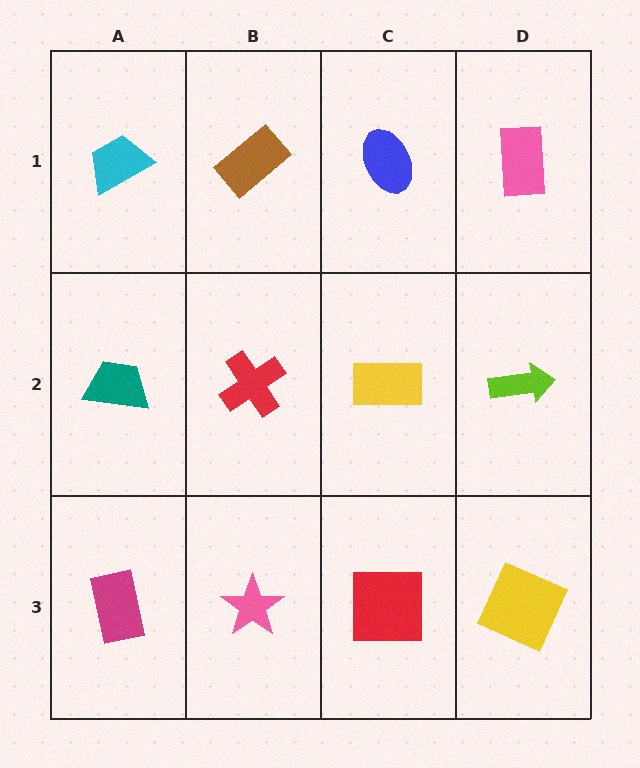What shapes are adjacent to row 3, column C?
A yellow rectangle (row 2, column C), a pink star (row 3, column B), a yellow square (row 3, column D).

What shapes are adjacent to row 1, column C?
A yellow rectangle (row 2, column C), a brown rectangle (row 1, column B), a pink rectangle (row 1, column D).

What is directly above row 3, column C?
A yellow rectangle.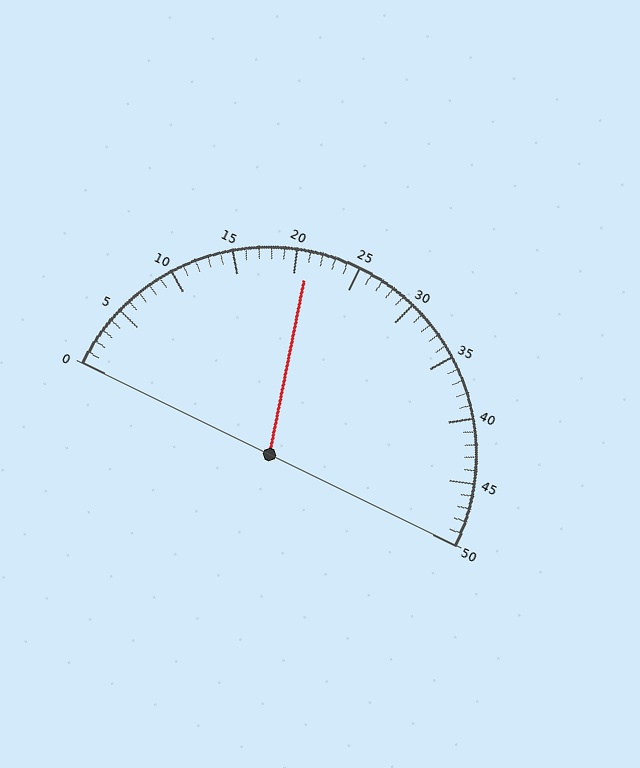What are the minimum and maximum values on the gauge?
The gauge ranges from 0 to 50.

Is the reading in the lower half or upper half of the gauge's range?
The reading is in the lower half of the range (0 to 50).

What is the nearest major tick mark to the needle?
The nearest major tick mark is 20.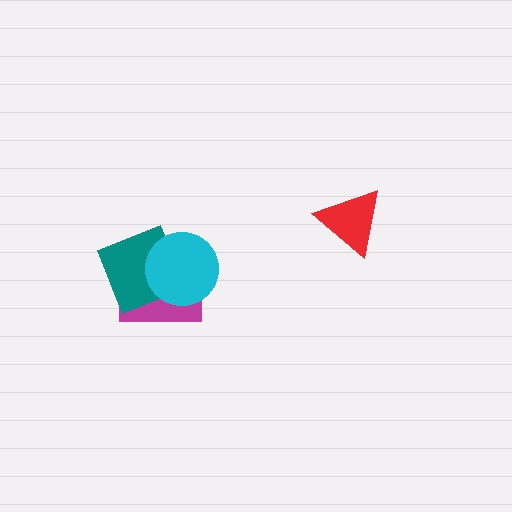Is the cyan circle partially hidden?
No, no other shape covers it.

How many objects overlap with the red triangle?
0 objects overlap with the red triangle.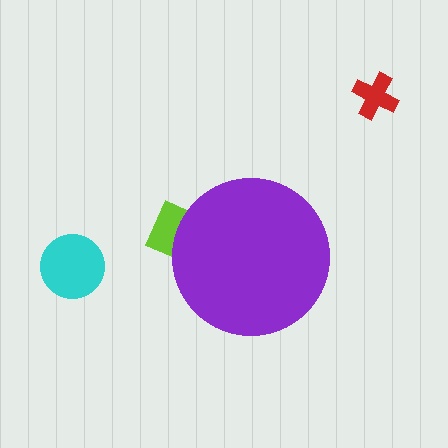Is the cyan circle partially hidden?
No, the cyan circle is fully visible.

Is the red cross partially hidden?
No, the red cross is fully visible.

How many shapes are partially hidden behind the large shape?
1 shape is partially hidden.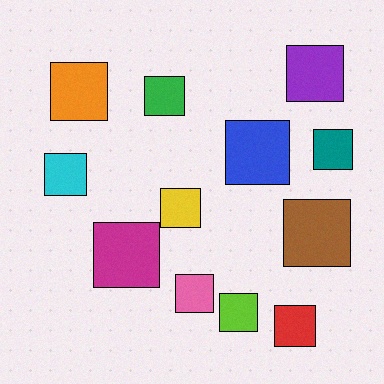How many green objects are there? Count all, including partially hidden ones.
There is 1 green object.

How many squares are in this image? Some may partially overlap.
There are 12 squares.